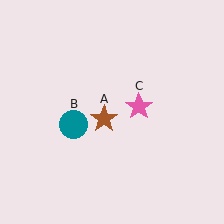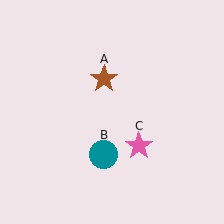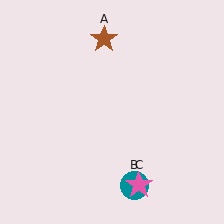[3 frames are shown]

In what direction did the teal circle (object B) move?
The teal circle (object B) moved down and to the right.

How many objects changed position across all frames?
3 objects changed position: brown star (object A), teal circle (object B), pink star (object C).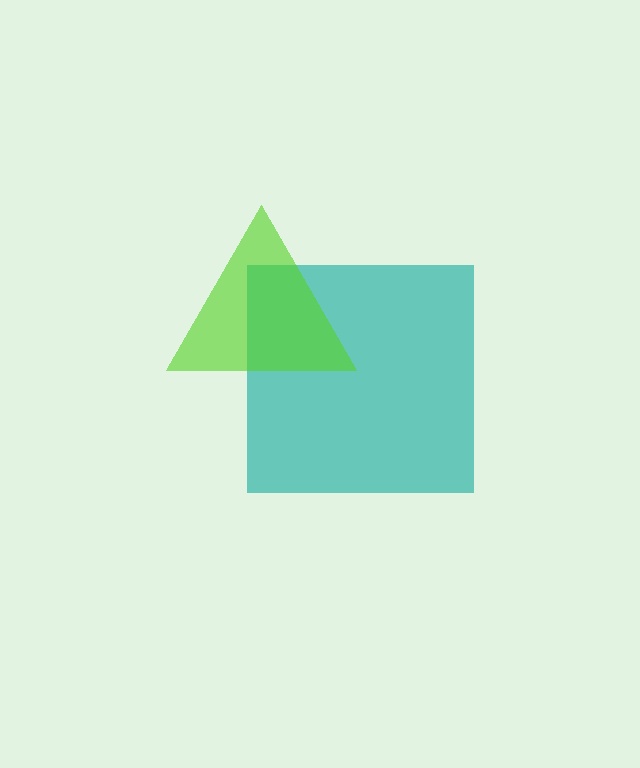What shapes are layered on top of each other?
The layered shapes are: a teal square, a lime triangle.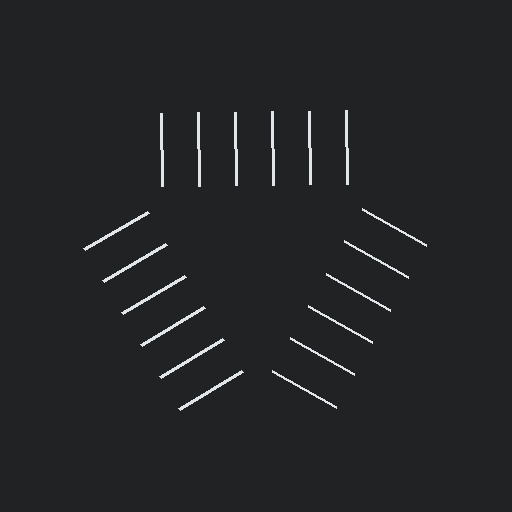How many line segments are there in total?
18 — 6 along each of the 3 edges.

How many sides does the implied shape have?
3 sides — the line-ends trace a triangle.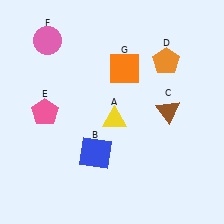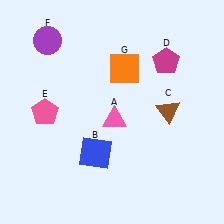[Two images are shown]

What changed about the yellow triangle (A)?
In Image 1, A is yellow. In Image 2, it changed to pink.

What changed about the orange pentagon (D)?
In Image 1, D is orange. In Image 2, it changed to magenta.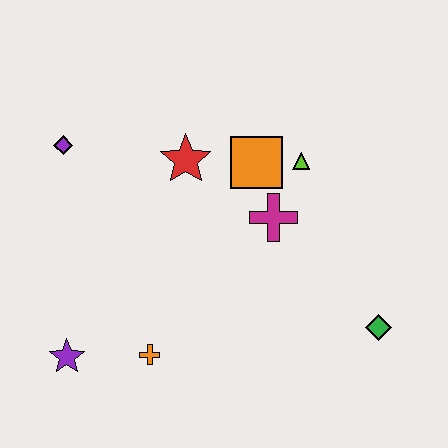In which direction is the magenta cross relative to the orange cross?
The magenta cross is above the orange cross.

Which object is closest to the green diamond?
The magenta cross is closest to the green diamond.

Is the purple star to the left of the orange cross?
Yes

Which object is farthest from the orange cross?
The lime triangle is farthest from the orange cross.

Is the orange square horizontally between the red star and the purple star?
No